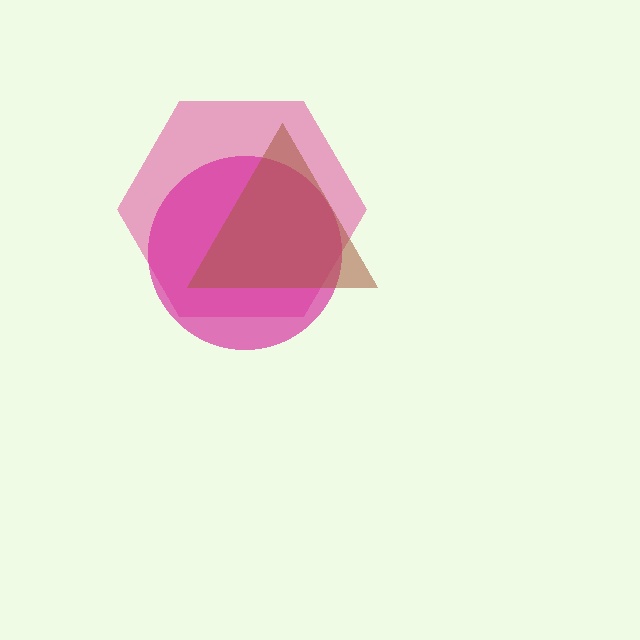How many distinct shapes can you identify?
There are 3 distinct shapes: a pink hexagon, a magenta circle, a brown triangle.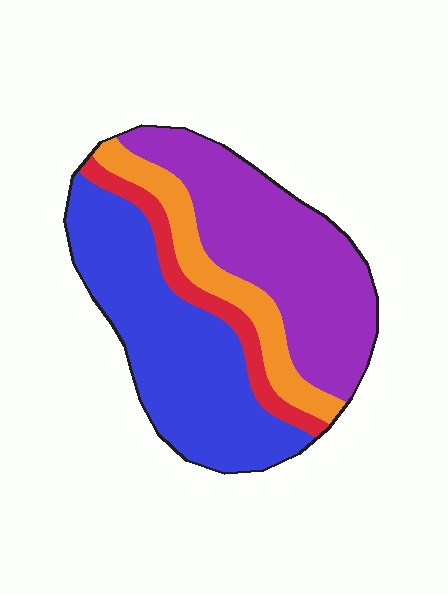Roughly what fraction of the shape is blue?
Blue covers about 40% of the shape.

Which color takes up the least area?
Red, at roughly 10%.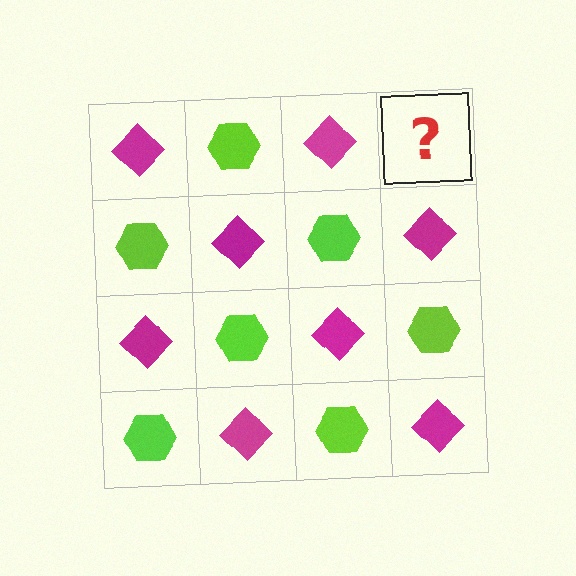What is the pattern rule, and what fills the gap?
The rule is that it alternates magenta diamond and lime hexagon in a checkerboard pattern. The gap should be filled with a lime hexagon.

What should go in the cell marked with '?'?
The missing cell should contain a lime hexagon.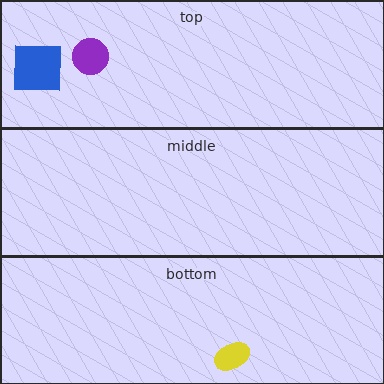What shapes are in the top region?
The purple circle, the blue square.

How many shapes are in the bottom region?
1.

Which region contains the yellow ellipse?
The bottom region.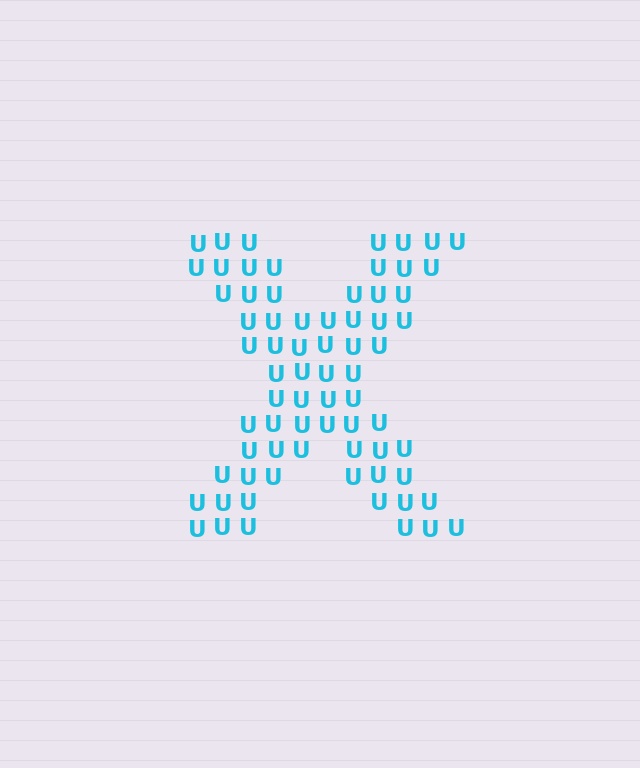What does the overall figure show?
The overall figure shows the letter X.